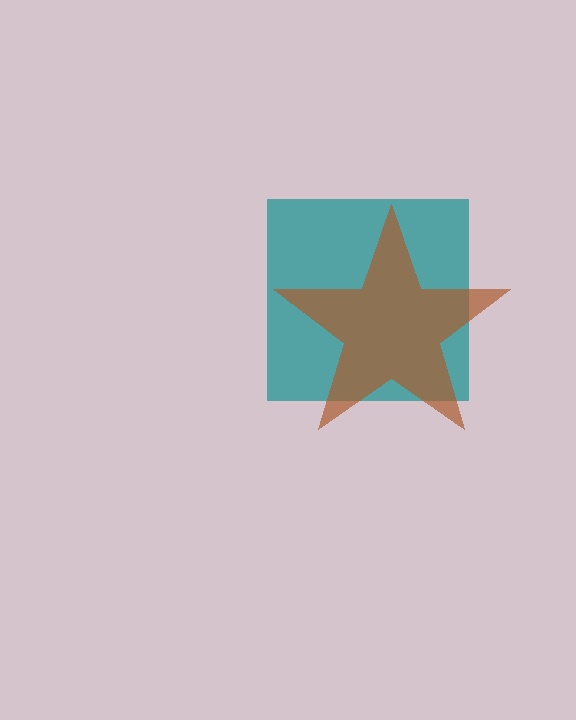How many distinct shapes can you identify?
There are 2 distinct shapes: a teal square, a brown star.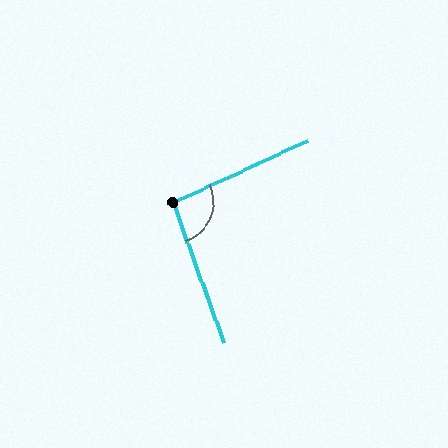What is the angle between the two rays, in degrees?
Approximately 94 degrees.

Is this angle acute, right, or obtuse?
It is approximately a right angle.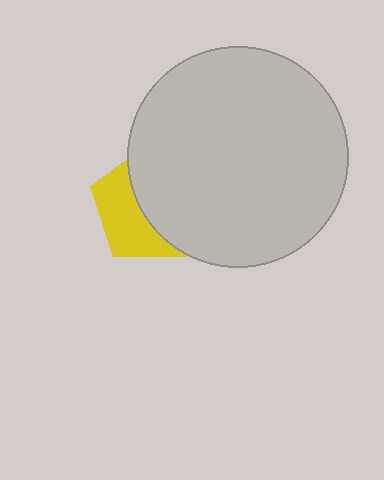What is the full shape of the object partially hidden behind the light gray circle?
The partially hidden object is a yellow pentagon.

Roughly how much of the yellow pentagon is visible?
A small part of it is visible (roughly 43%).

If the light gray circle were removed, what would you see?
You would see the complete yellow pentagon.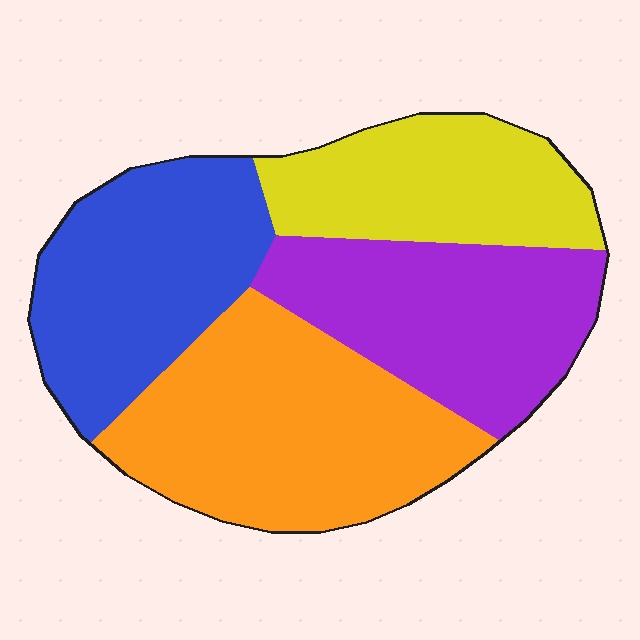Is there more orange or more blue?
Orange.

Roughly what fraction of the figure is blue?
Blue covers around 25% of the figure.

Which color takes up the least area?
Yellow, at roughly 20%.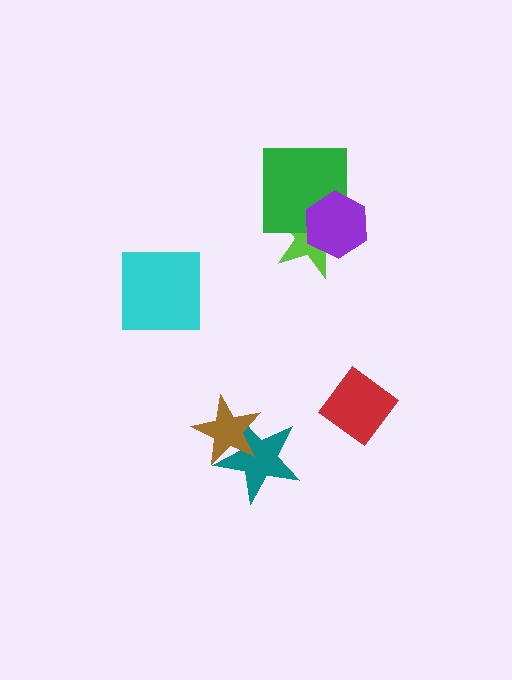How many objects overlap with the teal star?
1 object overlaps with the teal star.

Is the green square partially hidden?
Yes, it is partially covered by another shape.